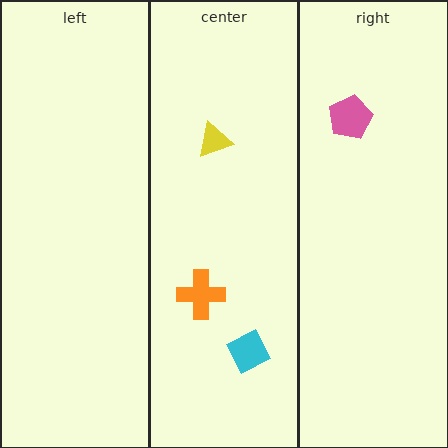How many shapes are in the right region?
1.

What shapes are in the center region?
The yellow triangle, the orange cross, the cyan diamond.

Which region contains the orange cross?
The center region.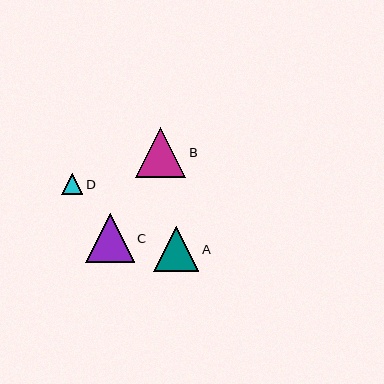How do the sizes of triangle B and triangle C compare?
Triangle B and triangle C are approximately the same size.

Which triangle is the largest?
Triangle B is the largest with a size of approximately 50 pixels.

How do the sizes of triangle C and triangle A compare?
Triangle C and triangle A are approximately the same size.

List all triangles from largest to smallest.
From largest to smallest: B, C, A, D.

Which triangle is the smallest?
Triangle D is the smallest with a size of approximately 21 pixels.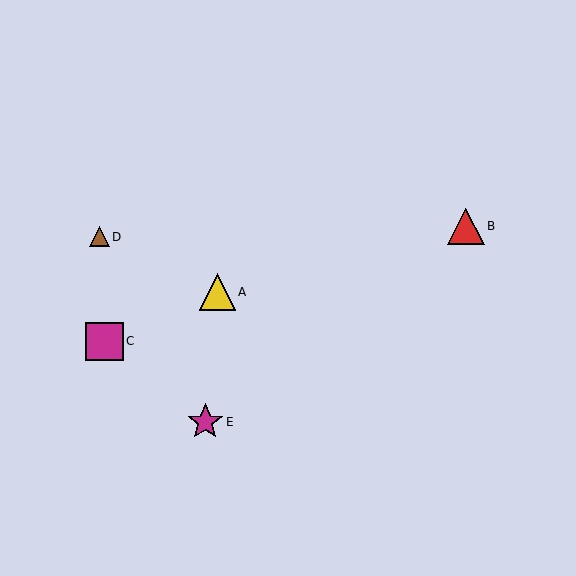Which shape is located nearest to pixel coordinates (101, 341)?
The magenta square (labeled C) at (104, 341) is nearest to that location.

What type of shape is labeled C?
Shape C is a magenta square.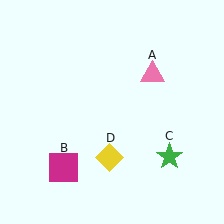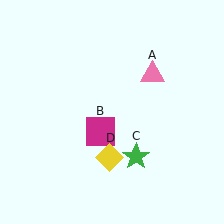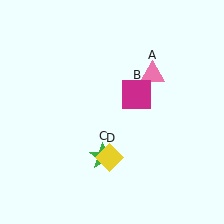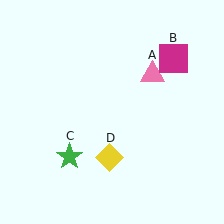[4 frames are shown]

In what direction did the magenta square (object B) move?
The magenta square (object B) moved up and to the right.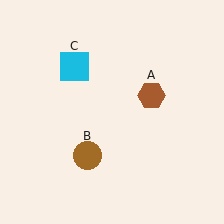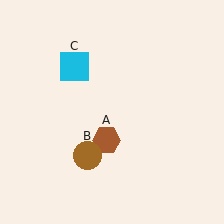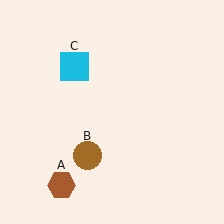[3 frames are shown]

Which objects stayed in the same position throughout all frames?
Brown circle (object B) and cyan square (object C) remained stationary.